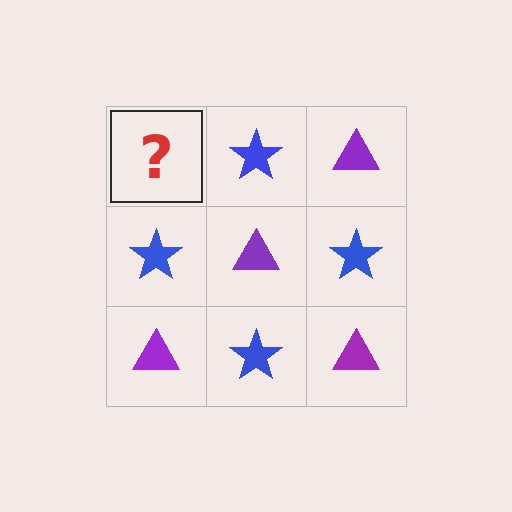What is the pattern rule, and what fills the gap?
The rule is that it alternates purple triangle and blue star in a checkerboard pattern. The gap should be filled with a purple triangle.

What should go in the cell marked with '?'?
The missing cell should contain a purple triangle.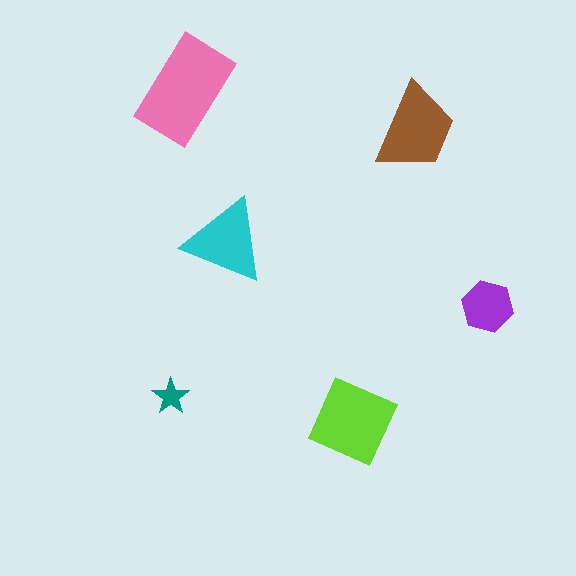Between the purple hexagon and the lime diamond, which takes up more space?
The lime diamond.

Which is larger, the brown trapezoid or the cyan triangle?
The brown trapezoid.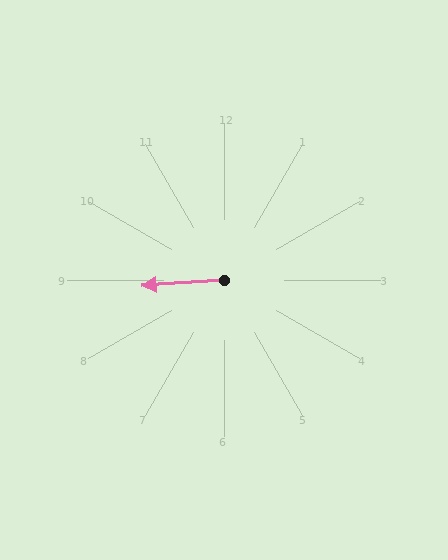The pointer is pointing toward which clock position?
Roughly 9 o'clock.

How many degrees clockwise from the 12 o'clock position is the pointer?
Approximately 266 degrees.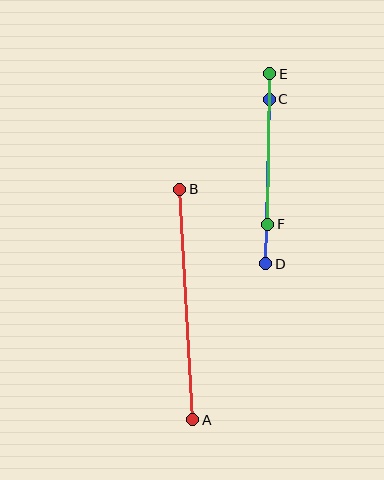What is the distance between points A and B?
The distance is approximately 231 pixels.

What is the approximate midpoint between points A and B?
The midpoint is at approximately (186, 304) pixels.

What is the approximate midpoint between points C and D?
The midpoint is at approximately (267, 181) pixels.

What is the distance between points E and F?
The distance is approximately 150 pixels.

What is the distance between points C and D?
The distance is approximately 164 pixels.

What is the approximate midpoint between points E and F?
The midpoint is at approximately (269, 149) pixels.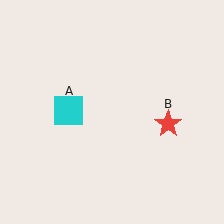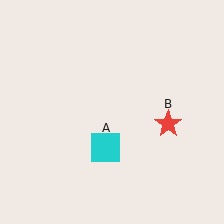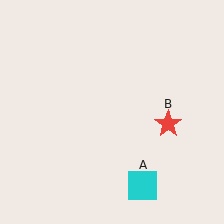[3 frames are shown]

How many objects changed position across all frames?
1 object changed position: cyan square (object A).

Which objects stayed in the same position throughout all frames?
Red star (object B) remained stationary.